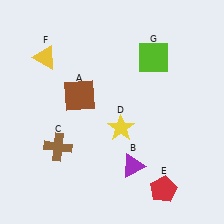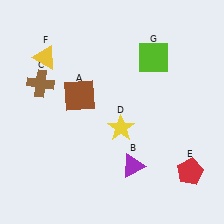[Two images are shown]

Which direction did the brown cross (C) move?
The brown cross (C) moved up.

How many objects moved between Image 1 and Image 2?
2 objects moved between the two images.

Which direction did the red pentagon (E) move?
The red pentagon (E) moved right.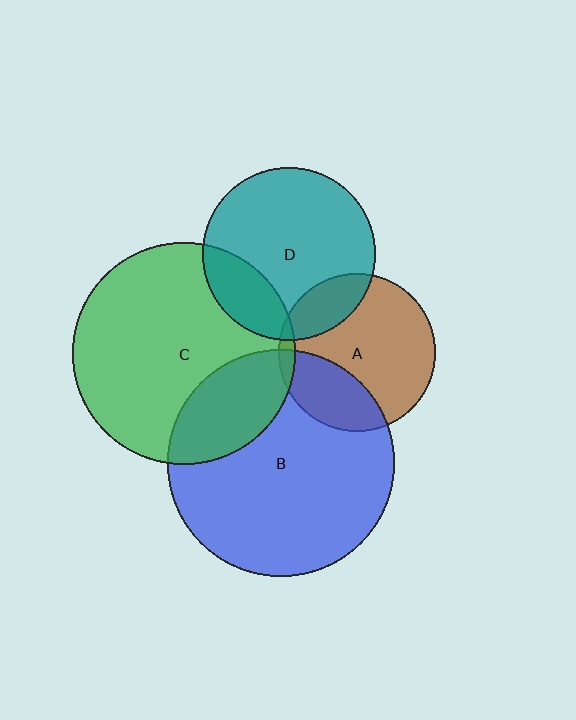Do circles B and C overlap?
Yes.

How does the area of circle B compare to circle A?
Approximately 2.1 times.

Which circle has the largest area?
Circle B (blue).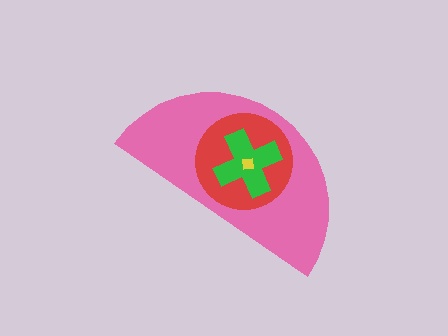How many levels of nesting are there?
4.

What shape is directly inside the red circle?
The green cross.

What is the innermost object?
The yellow square.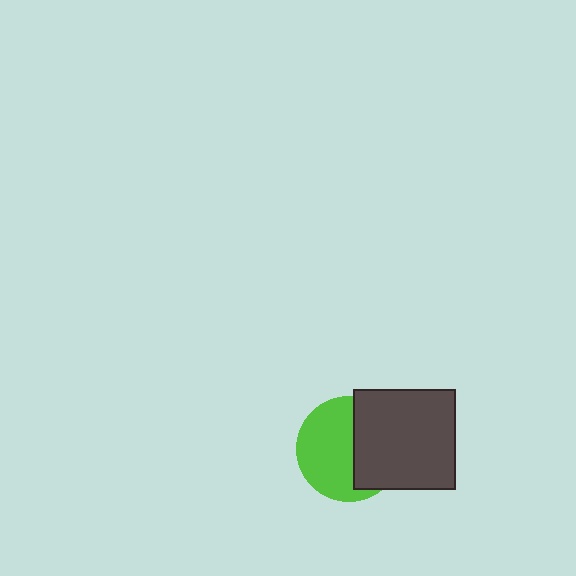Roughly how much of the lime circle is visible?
About half of it is visible (roughly 58%).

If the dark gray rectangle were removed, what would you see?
You would see the complete lime circle.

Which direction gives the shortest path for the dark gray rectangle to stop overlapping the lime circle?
Moving right gives the shortest separation.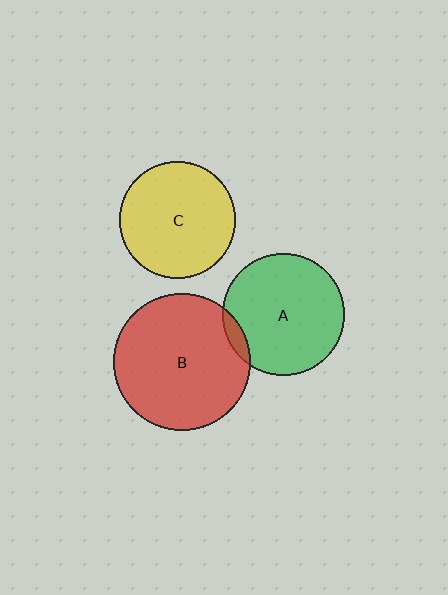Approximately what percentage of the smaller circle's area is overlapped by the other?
Approximately 5%.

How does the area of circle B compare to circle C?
Approximately 1.4 times.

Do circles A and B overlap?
Yes.